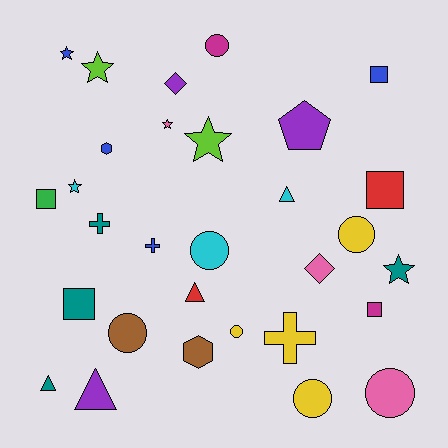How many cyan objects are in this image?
There are 3 cyan objects.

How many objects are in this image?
There are 30 objects.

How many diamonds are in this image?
There are 2 diamonds.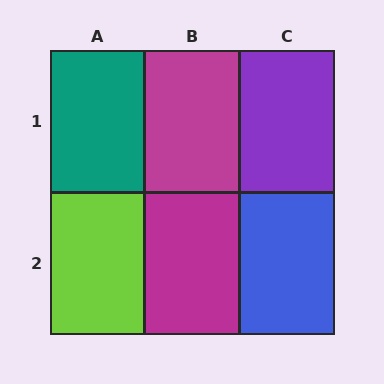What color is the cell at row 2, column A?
Lime.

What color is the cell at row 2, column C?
Blue.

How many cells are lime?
1 cell is lime.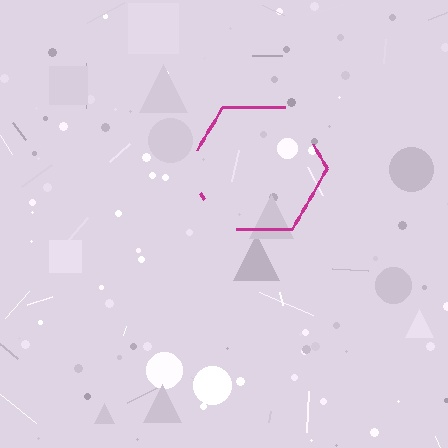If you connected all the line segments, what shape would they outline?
They would outline a hexagon.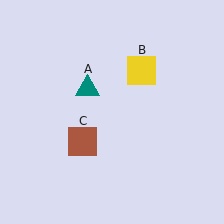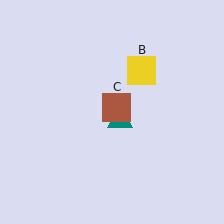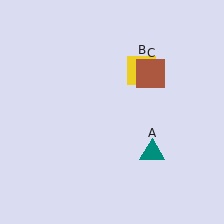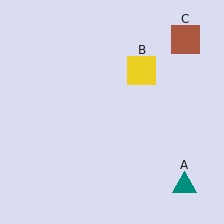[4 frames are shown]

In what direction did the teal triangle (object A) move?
The teal triangle (object A) moved down and to the right.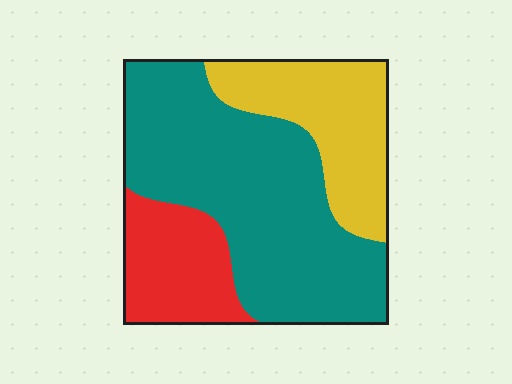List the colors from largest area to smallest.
From largest to smallest: teal, yellow, red.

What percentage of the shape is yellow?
Yellow covers 25% of the shape.